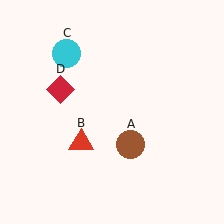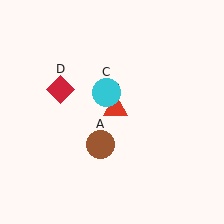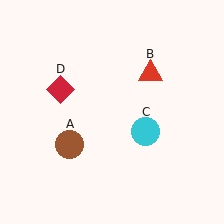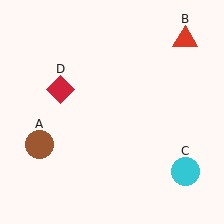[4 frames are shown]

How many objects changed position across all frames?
3 objects changed position: brown circle (object A), red triangle (object B), cyan circle (object C).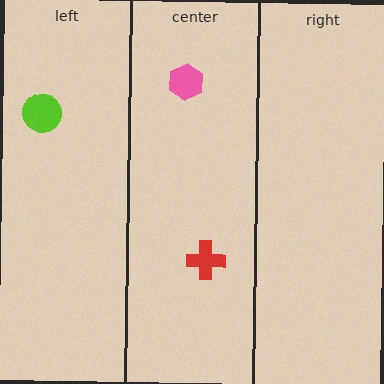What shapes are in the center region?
The red cross, the pink hexagon.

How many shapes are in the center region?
2.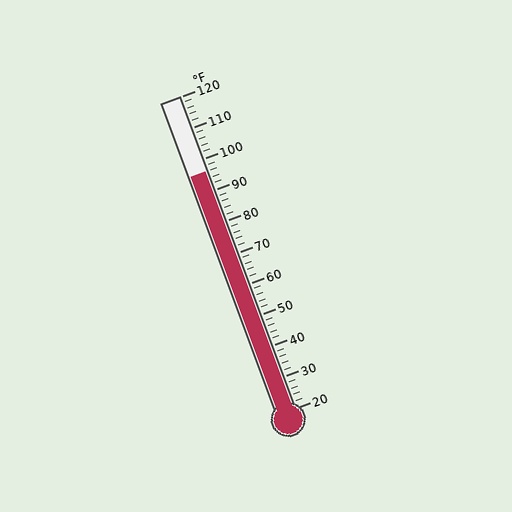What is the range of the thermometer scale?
The thermometer scale ranges from 20°F to 120°F.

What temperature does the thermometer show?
The thermometer shows approximately 96°F.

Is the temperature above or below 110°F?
The temperature is below 110°F.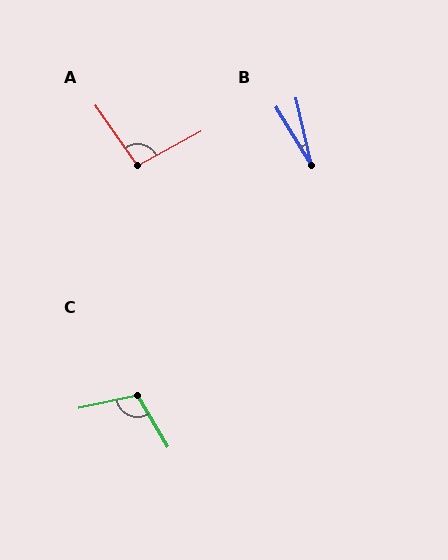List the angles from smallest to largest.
B (18°), A (96°), C (109°).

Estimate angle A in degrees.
Approximately 96 degrees.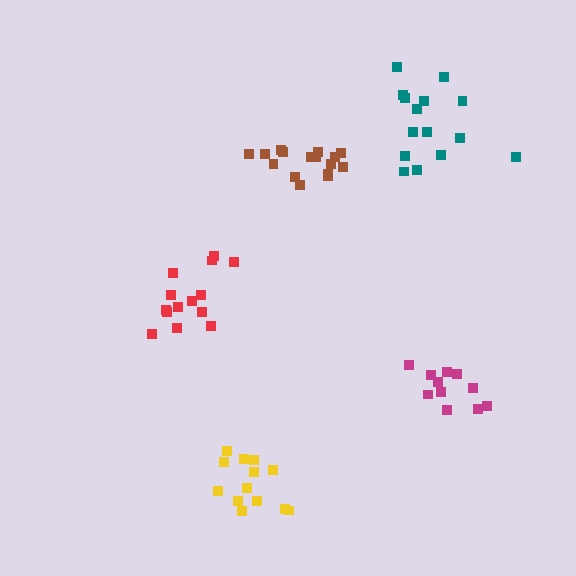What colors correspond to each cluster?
The clusters are colored: teal, brown, red, magenta, yellow.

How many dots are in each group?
Group 1: 15 dots, Group 2: 16 dots, Group 3: 14 dots, Group 4: 11 dots, Group 5: 13 dots (69 total).